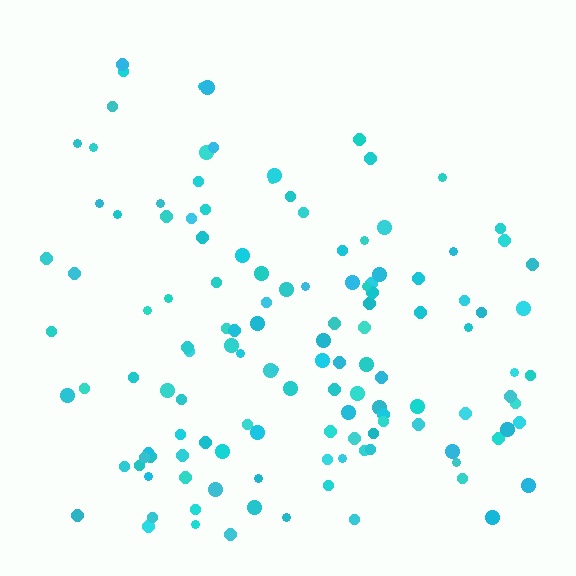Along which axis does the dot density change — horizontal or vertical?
Vertical.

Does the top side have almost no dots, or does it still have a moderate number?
Still a moderate number, just noticeably fewer than the bottom.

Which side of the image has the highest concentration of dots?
The bottom.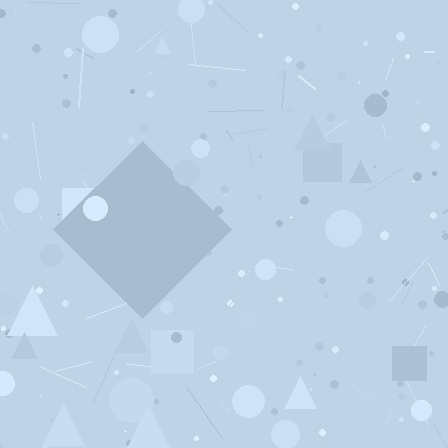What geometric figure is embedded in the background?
A diamond is embedded in the background.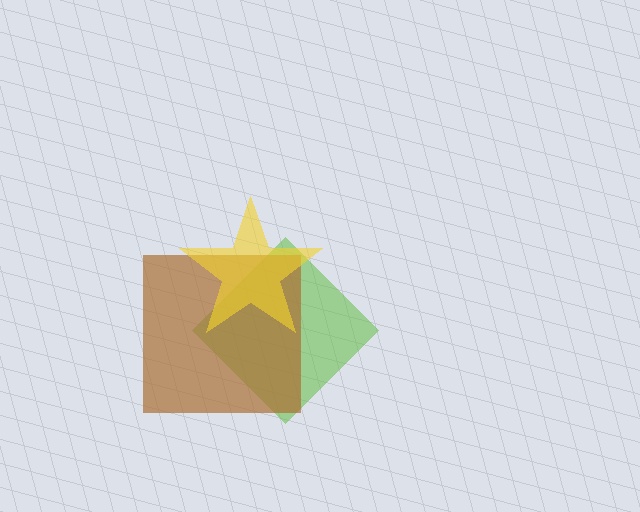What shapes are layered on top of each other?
The layered shapes are: a lime diamond, a brown square, a yellow star.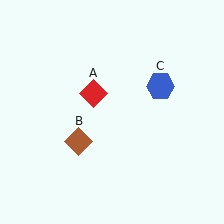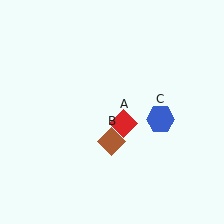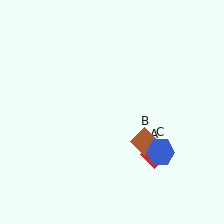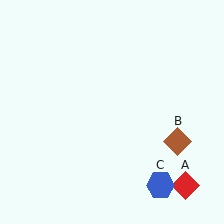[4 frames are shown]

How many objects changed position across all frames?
3 objects changed position: red diamond (object A), brown diamond (object B), blue hexagon (object C).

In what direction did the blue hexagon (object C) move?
The blue hexagon (object C) moved down.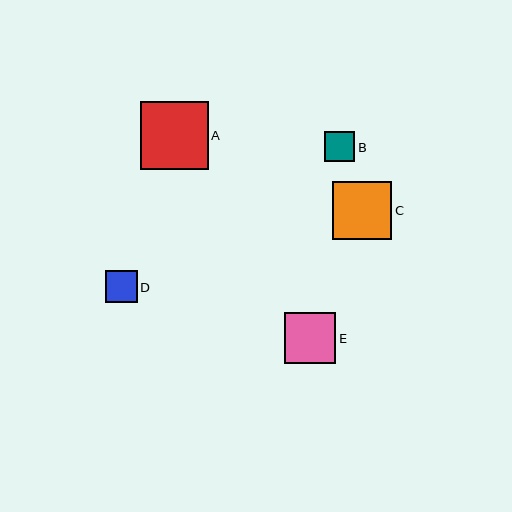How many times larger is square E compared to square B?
Square E is approximately 1.7 times the size of square B.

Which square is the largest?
Square A is the largest with a size of approximately 68 pixels.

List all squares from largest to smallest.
From largest to smallest: A, C, E, D, B.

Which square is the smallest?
Square B is the smallest with a size of approximately 30 pixels.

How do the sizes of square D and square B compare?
Square D and square B are approximately the same size.